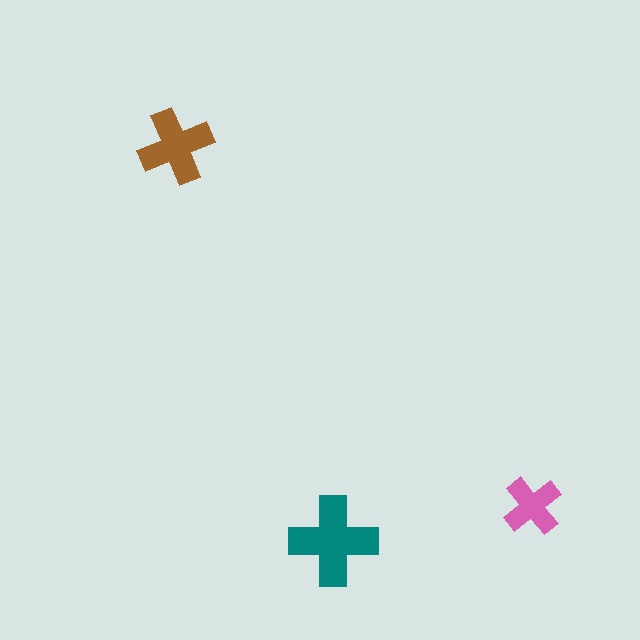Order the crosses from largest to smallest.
the teal one, the brown one, the pink one.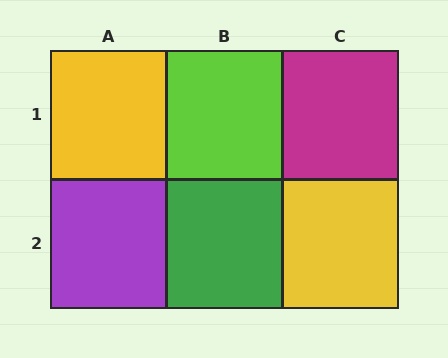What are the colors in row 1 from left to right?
Yellow, lime, magenta.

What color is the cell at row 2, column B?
Green.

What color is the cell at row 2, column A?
Purple.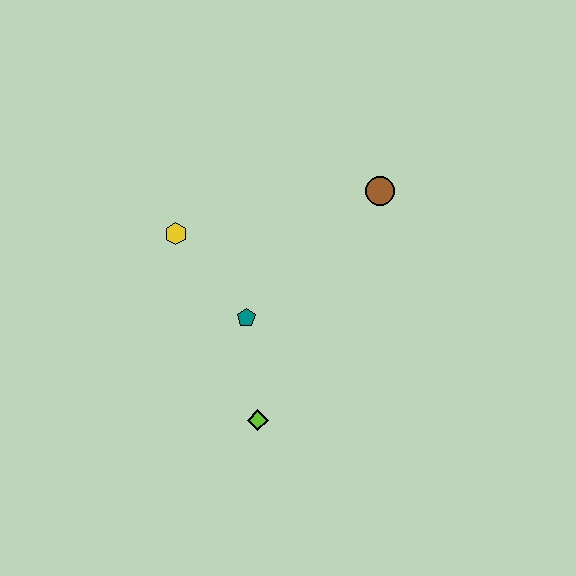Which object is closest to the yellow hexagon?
The teal pentagon is closest to the yellow hexagon.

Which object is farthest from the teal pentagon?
The brown circle is farthest from the teal pentagon.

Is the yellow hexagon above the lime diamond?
Yes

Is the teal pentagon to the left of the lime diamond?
Yes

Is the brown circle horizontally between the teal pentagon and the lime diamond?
No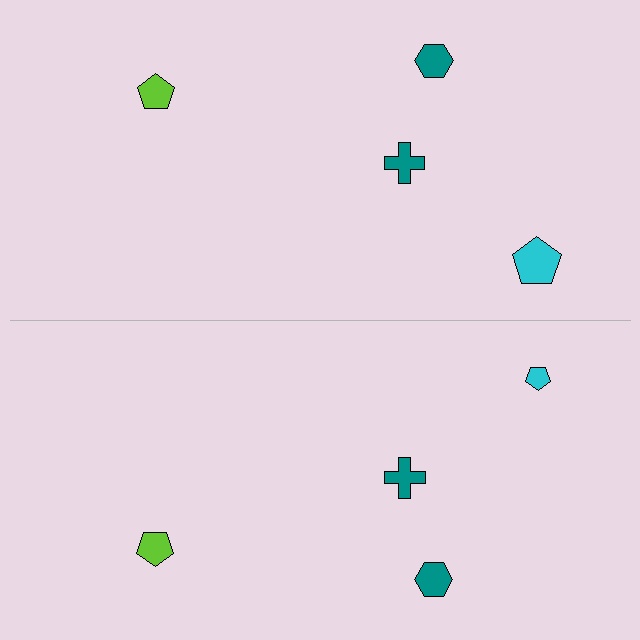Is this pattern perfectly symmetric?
No, the pattern is not perfectly symmetric. The cyan pentagon on the bottom side has a different size than its mirror counterpart.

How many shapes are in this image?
There are 8 shapes in this image.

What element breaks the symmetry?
The cyan pentagon on the bottom side has a different size than its mirror counterpart.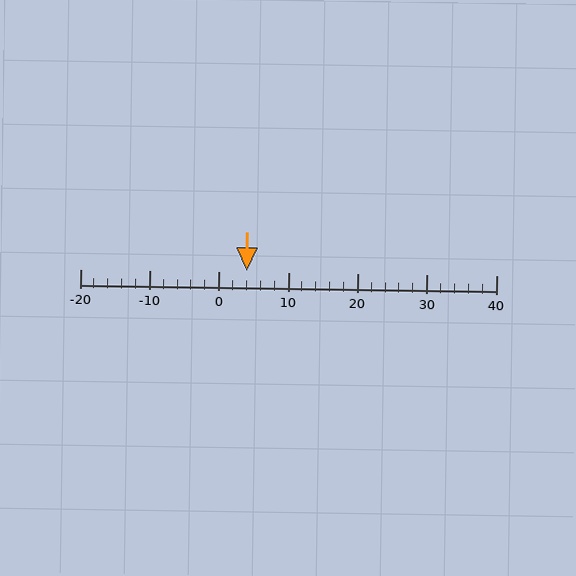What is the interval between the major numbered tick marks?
The major tick marks are spaced 10 units apart.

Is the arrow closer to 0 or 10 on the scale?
The arrow is closer to 0.